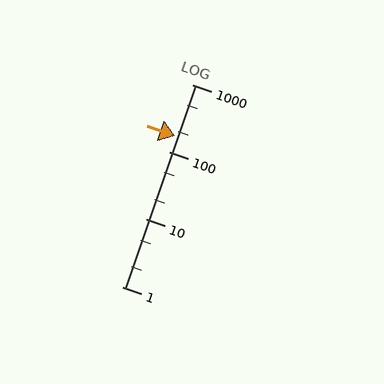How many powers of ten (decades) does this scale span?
The scale spans 3 decades, from 1 to 1000.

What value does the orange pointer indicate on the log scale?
The pointer indicates approximately 170.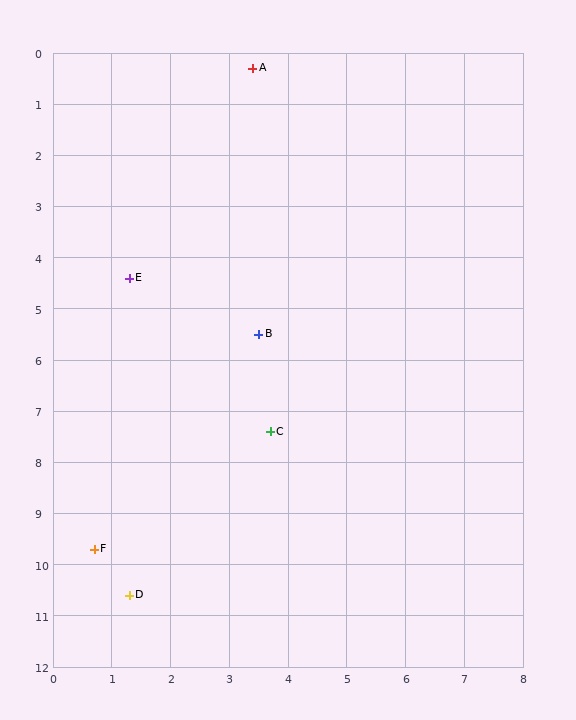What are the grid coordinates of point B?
Point B is at approximately (3.5, 5.5).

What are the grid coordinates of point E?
Point E is at approximately (1.3, 4.4).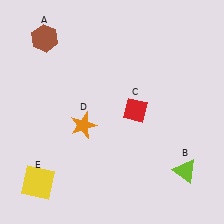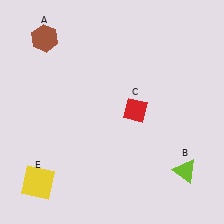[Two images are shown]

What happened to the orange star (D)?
The orange star (D) was removed in Image 2. It was in the bottom-left area of Image 1.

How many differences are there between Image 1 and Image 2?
There is 1 difference between the two images.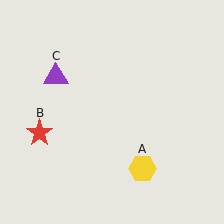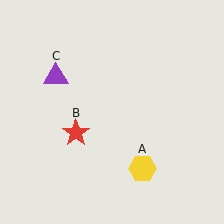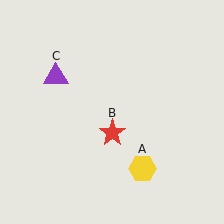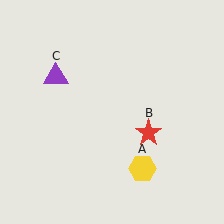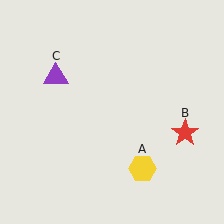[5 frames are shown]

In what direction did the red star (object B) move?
The red star (object B) moved right.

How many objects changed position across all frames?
1 object changed position: red star (object B).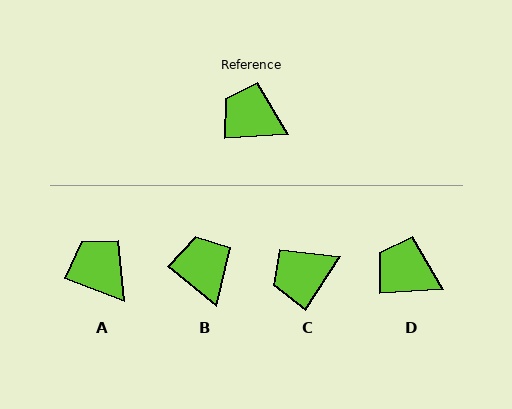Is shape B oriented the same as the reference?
No, it is off by about 43 degrees.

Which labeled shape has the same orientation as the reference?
D.